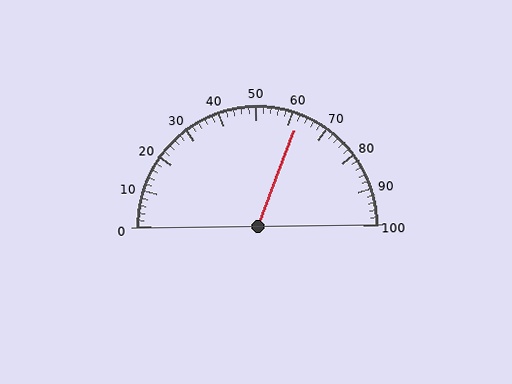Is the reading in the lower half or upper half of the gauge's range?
The reading is in the upper half of the range (0 to 100).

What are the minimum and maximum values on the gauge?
The gauge ranges from 0 to 100.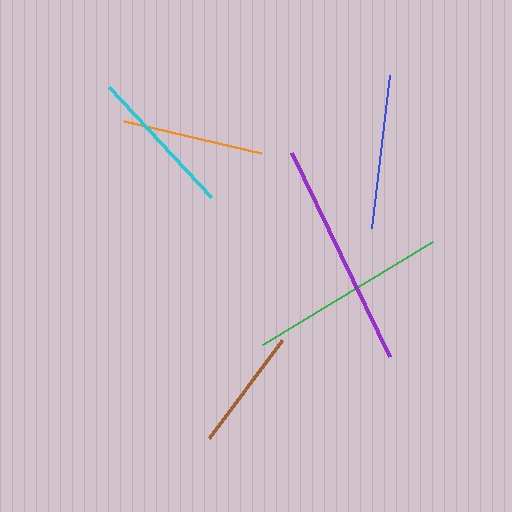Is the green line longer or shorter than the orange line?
The green line is longer than the orange line.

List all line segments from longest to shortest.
From longest to shortest: purple, green, blue, cyan, orange, brown.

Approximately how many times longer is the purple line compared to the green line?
The purple line is approximately 1.1 times the length of the green line.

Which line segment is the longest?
The purple line is the longest at approximately 227 pixels.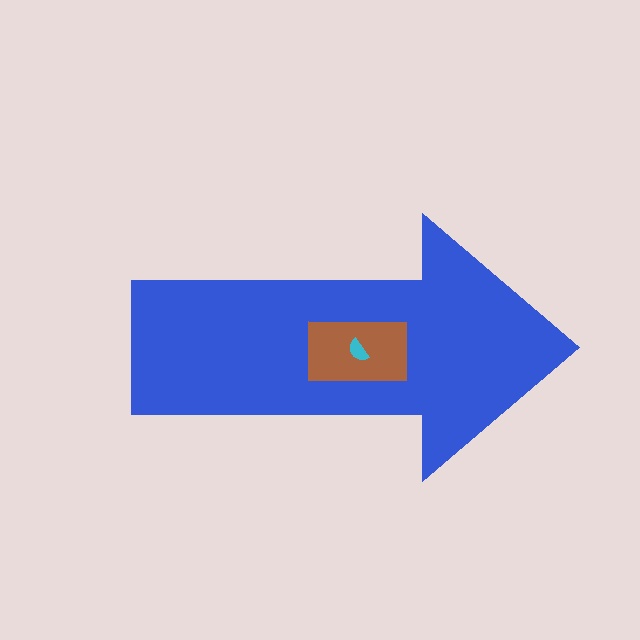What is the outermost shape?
The blue arrow.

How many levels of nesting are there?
3.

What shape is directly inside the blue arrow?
The brown rectangle.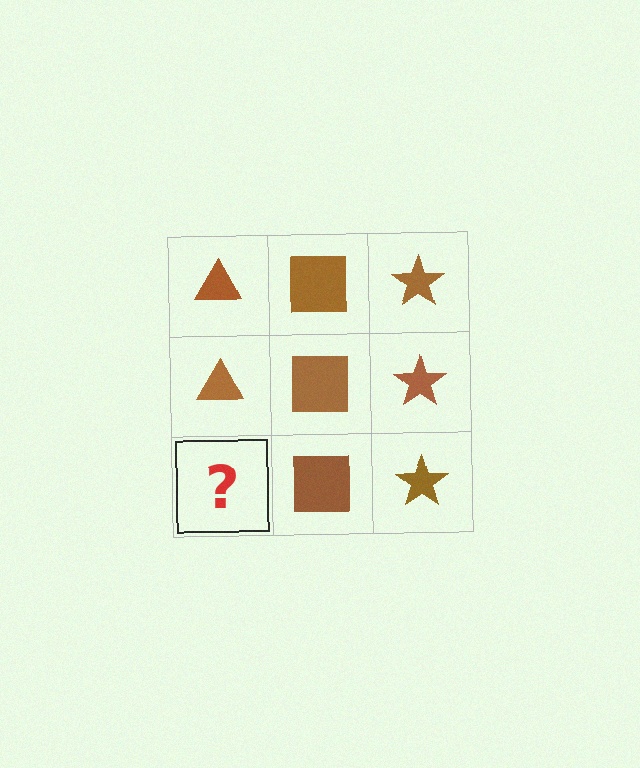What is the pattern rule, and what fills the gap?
The rule is that each column has a consistent shape. The gap should be filled with a brown triangle.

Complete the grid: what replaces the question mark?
The question mark should be replaced with a brown triangle.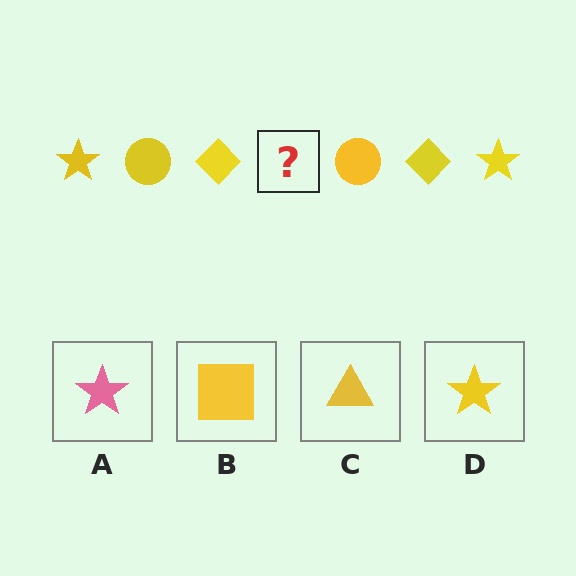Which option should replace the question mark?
Option D.